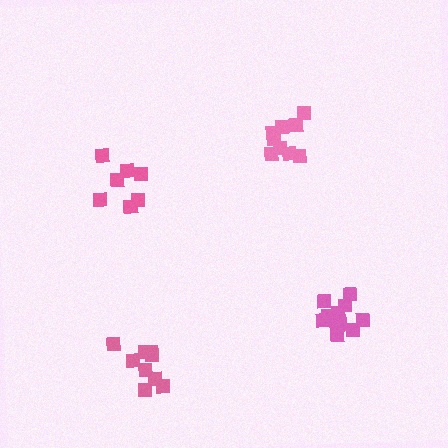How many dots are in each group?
Group 1: 7 dots, Group 2: 9 dots, Group 3: 11 dots, Group 4: 9 dots (36 total).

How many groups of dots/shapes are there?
There are 4 groups.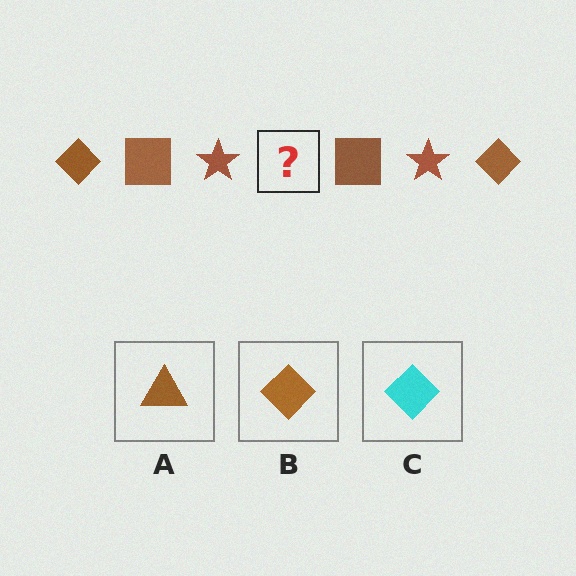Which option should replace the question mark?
Option B.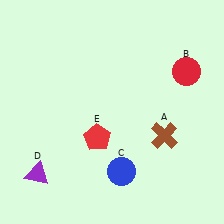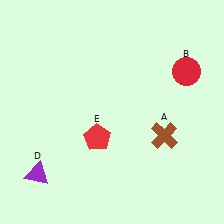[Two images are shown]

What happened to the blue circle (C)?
The blue circle (C) was removed in Image 2. It was in the bottom-right area of Image 1.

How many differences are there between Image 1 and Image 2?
There is 1 difference between the two images.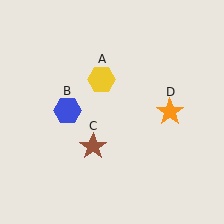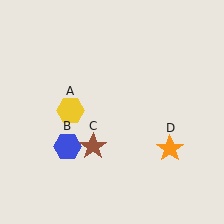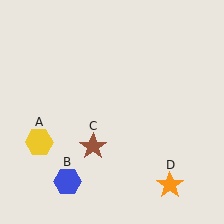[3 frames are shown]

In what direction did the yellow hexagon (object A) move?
The yellow hexagon (object A) moved down and to the left.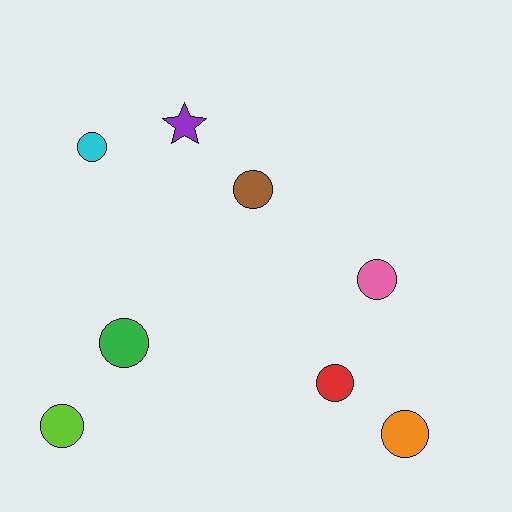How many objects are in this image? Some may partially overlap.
There are 8 objects.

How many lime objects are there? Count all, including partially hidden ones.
There is 1 lime object.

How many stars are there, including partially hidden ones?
There is 1 star.